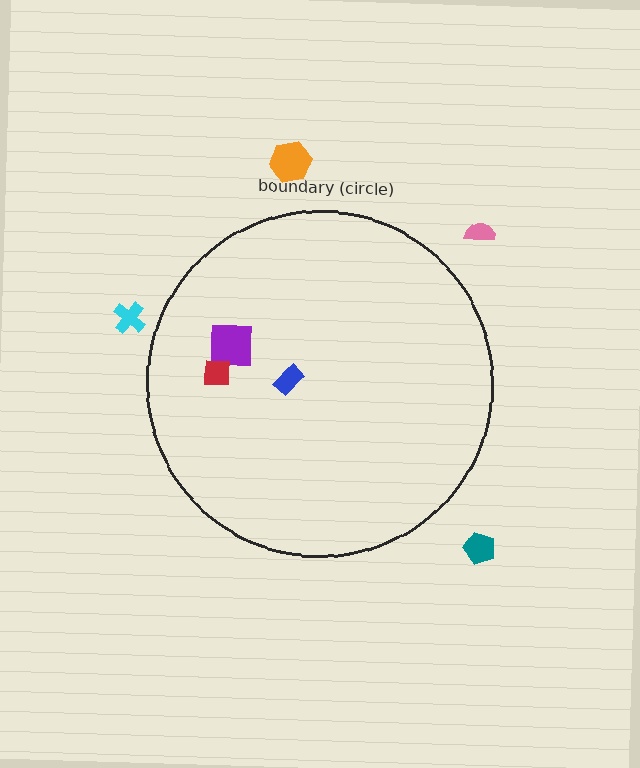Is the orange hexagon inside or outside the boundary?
Outside.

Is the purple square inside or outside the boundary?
Inside.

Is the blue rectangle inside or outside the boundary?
Inside.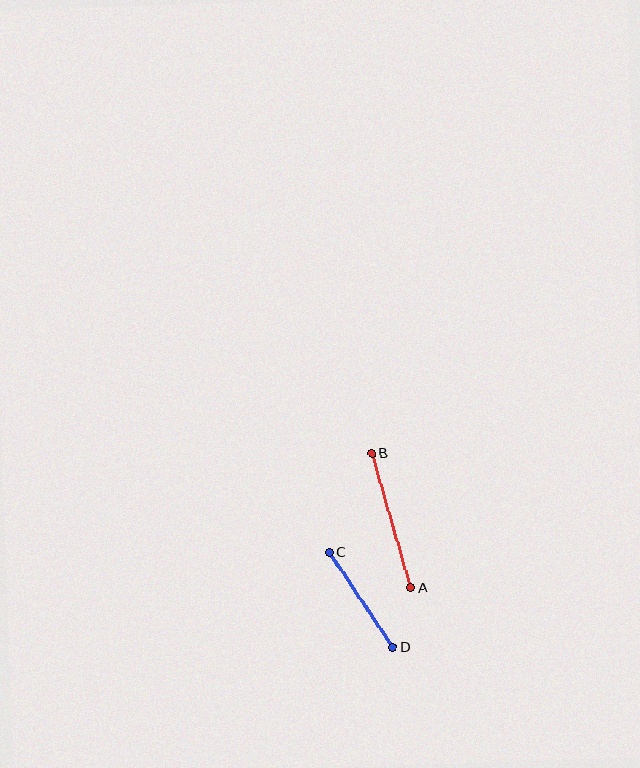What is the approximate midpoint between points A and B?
The midpoint is at approximately (391, 521) pixels.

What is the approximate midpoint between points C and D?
The midpoint is at approximately (361, 600) pixels.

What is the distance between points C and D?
The distance is approximately 115 pixels.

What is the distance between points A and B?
The distance is approximately 140 pixels.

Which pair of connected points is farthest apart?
Points A and B are farthest apart.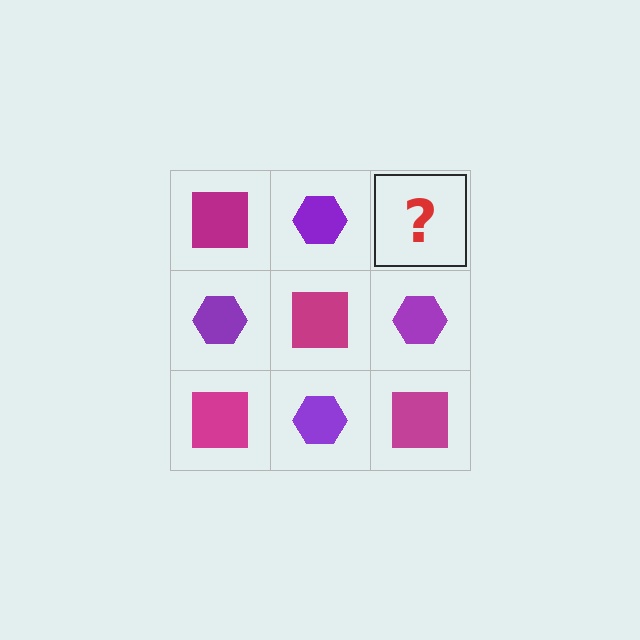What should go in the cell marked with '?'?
The missing cell should contain a magenta square.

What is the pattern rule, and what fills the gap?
The rule is that it alternates magenta square and purple hexagon in a checkerboard pattern. The gap should be filled with a magenta square.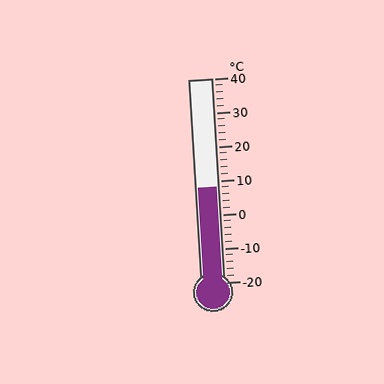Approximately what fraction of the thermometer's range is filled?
The thermometer is filled to approximately 45% of its range.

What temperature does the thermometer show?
The thermometer shows approximately 8°C.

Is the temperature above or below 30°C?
The temperature is below 30°C.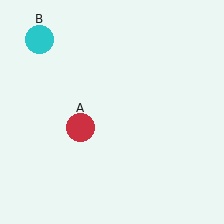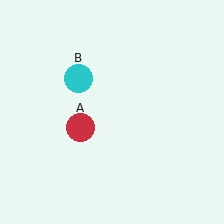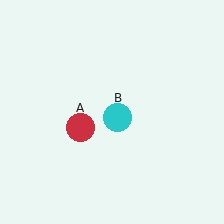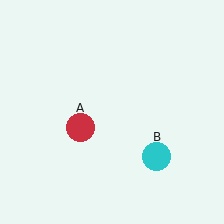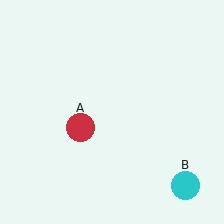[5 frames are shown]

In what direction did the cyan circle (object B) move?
The cyan circle (object B) moved down and to the right.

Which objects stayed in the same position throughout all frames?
Red circle (object A) remained stationary.